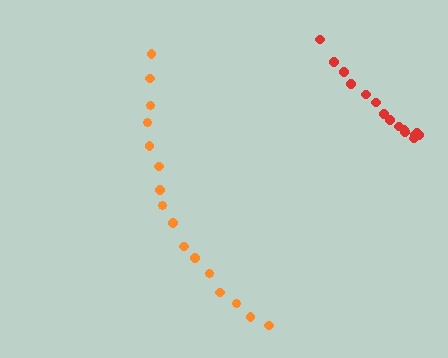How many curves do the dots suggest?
There are 2 distinct paths.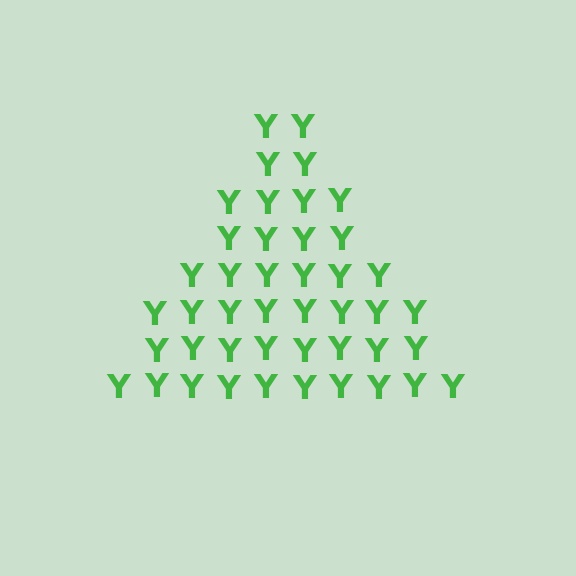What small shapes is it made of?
It is made of small letter Y's.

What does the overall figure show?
The overall figure shows a triangle.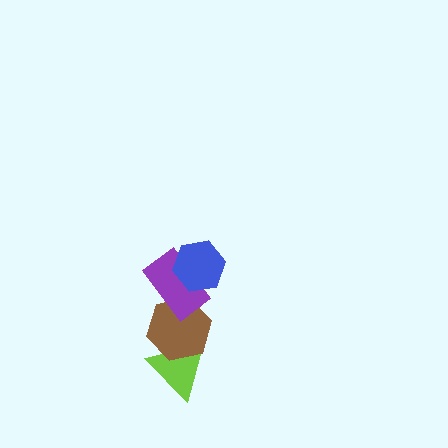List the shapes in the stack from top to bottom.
From top to bottom: the blue hexagon, the purple rectangle, the brown hexagon, the lime triangle.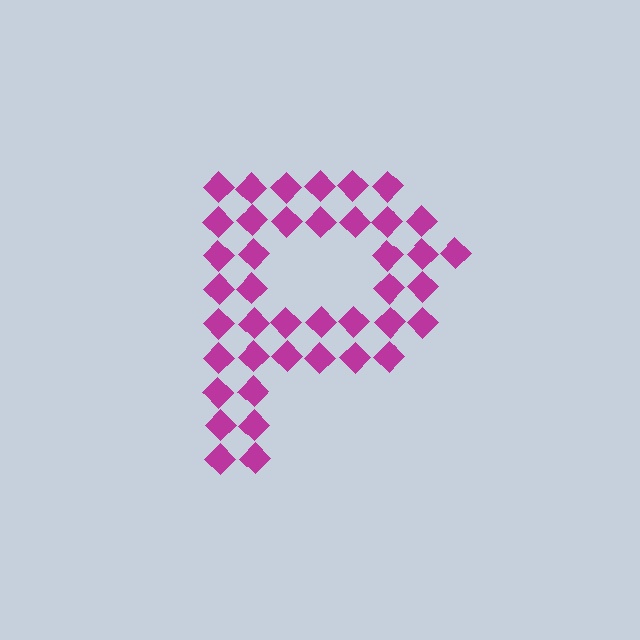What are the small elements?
The small elements are diamonds.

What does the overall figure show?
The overall figure shows the letter P.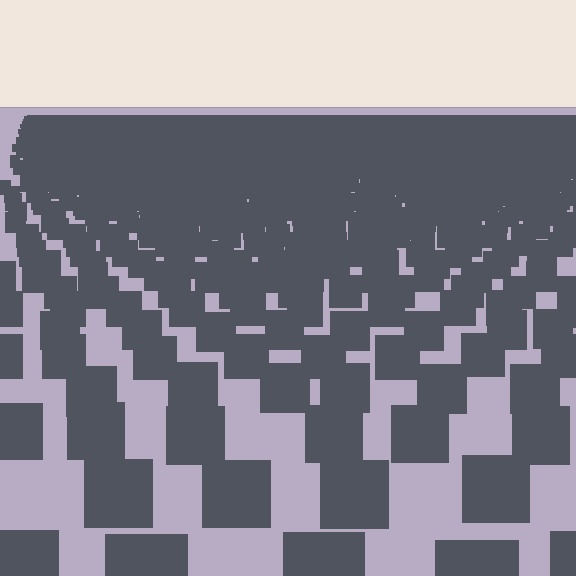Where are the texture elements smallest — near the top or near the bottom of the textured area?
Near the top.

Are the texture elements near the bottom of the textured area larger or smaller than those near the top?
Larger. Near the bottom, elements are closer to the viewer and appear at a bigger on-screen size.